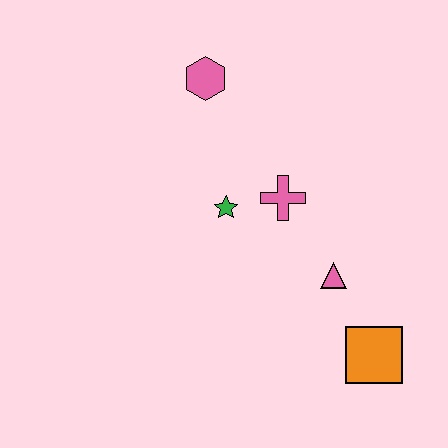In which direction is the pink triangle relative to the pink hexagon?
The pink triangle is below the pink hexagon.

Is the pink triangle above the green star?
No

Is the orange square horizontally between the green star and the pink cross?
No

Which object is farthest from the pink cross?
The orange square is farthest from the pink cross.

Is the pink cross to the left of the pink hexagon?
No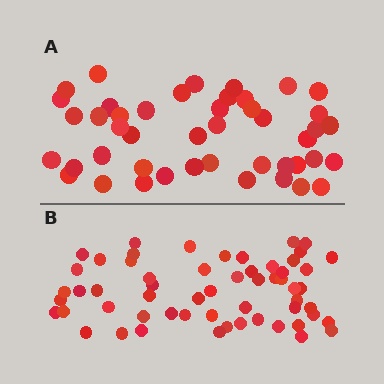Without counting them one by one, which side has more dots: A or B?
Region B (the bottom region) has more dots.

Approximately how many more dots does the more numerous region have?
Region B has approximately 15 more dots than region A.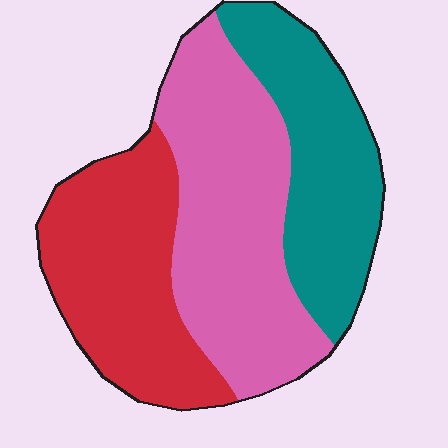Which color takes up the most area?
Pink, at roughly 40%.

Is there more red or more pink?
Pink.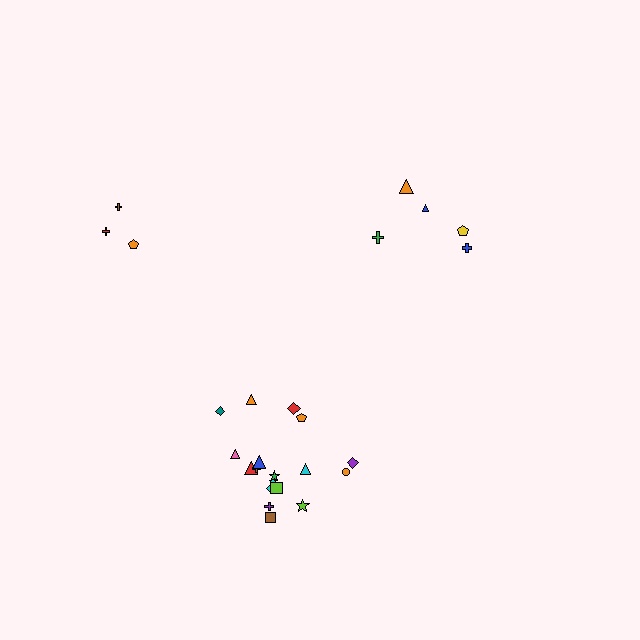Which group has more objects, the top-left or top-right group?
The top-right group.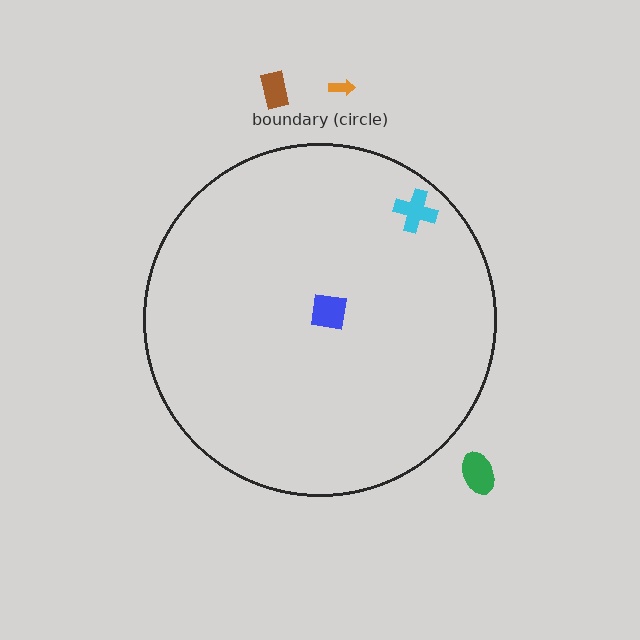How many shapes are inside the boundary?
2 inside, 3 outside.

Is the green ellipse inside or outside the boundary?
Outside.